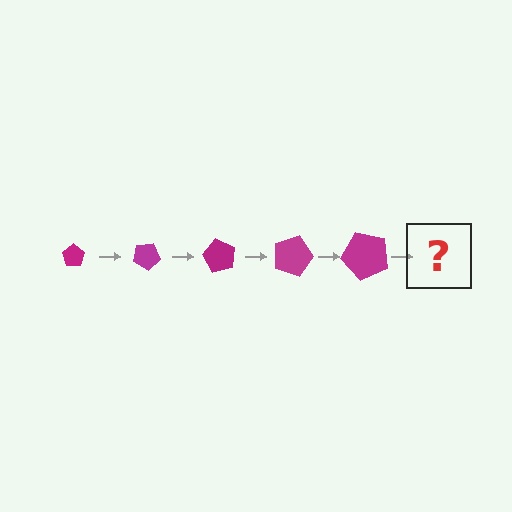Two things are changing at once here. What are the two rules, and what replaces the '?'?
The two rules are that the pentagon grows larger each step and it rotates 30 degrees each step. The '?' should be a pentagon, larger than the previous one and rotated 150 degrees from the start.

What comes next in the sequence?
The next element should be a pentagon, larger than the previous one and rotated 150 degrees from the start.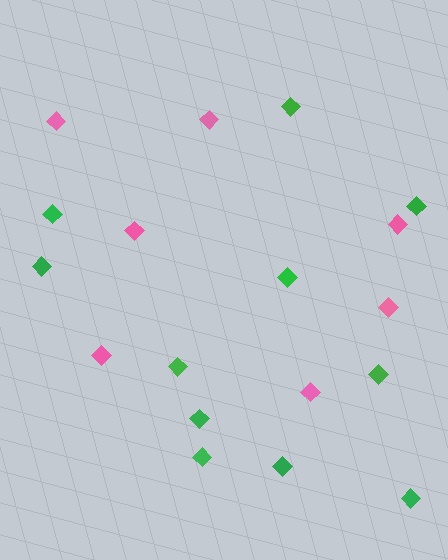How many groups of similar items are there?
There are 2 groups: one group of pink diamonds (7) and one group of green diamonds (11).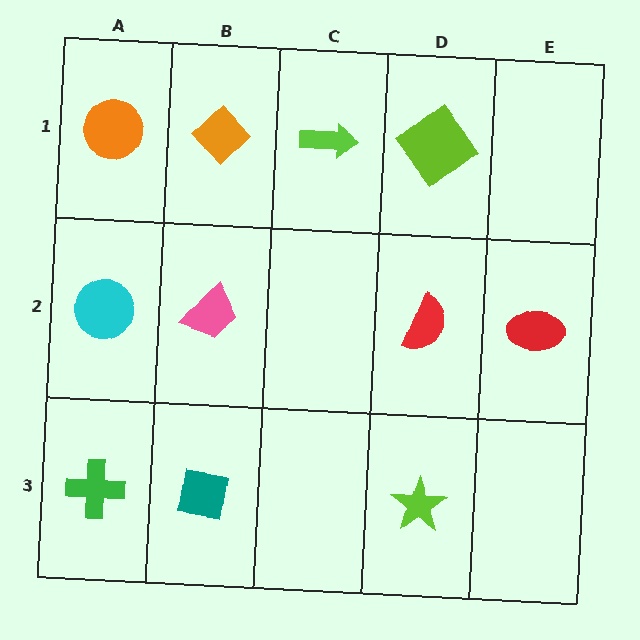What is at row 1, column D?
A lime diamond.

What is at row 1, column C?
A lime arrow.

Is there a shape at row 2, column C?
No, that cell is empty.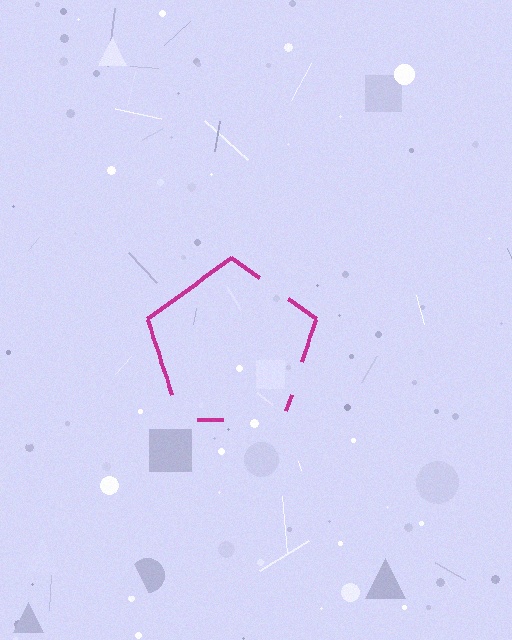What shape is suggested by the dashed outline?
The dashed outline suggests a pentagon.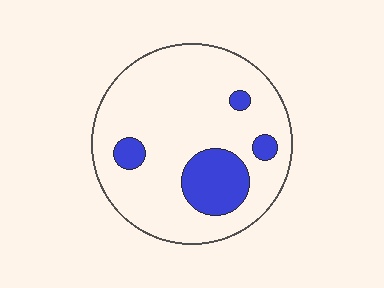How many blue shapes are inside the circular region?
4.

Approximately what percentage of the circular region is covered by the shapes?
Approximately 15%.